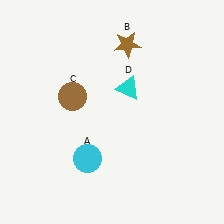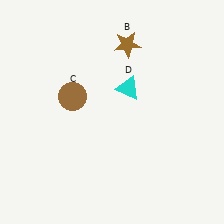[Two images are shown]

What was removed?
The cyan circle (A) was removed in Image 2.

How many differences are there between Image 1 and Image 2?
There is 1 difference between the two images.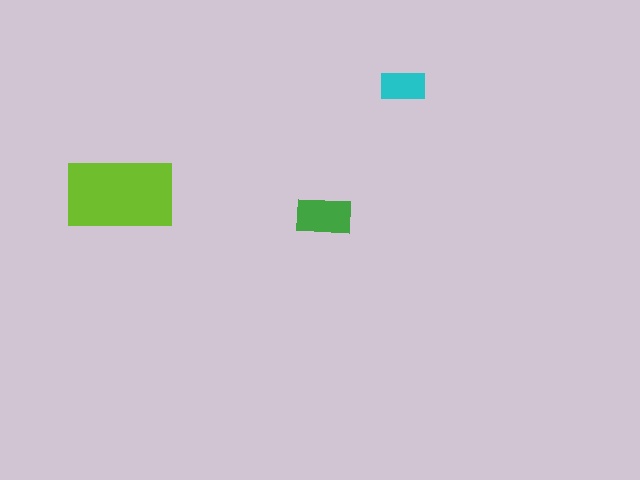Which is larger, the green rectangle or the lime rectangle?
The lime one.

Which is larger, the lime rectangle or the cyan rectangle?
The lime one.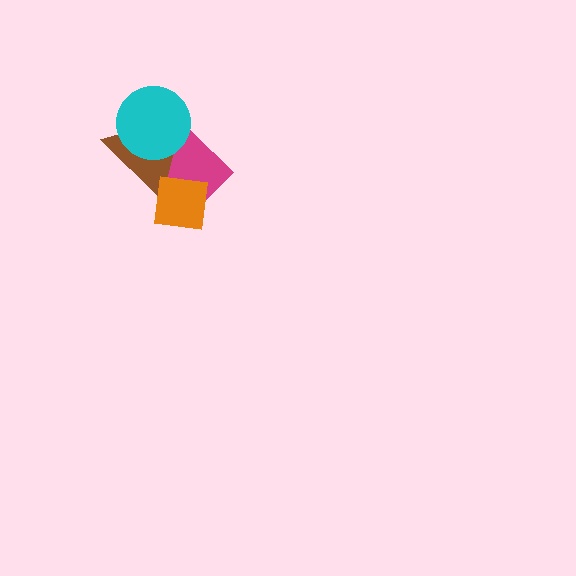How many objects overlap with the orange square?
2 objects overlap with the orange square.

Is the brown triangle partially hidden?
Yes, it is partially covered by another shape.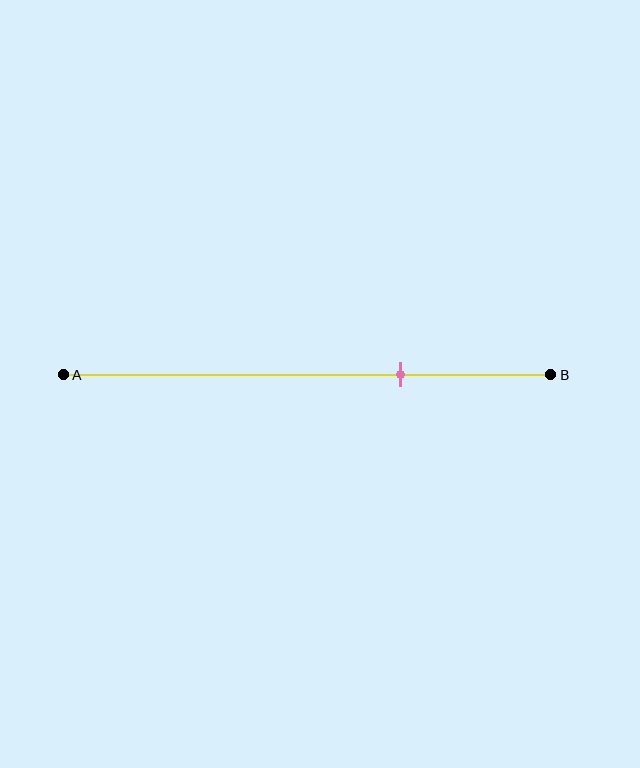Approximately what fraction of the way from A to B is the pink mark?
The pink mark is approximately 70% of the way from A to B.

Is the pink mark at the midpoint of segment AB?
No, the mark is at about 70% from A, not at the 50% midpoint.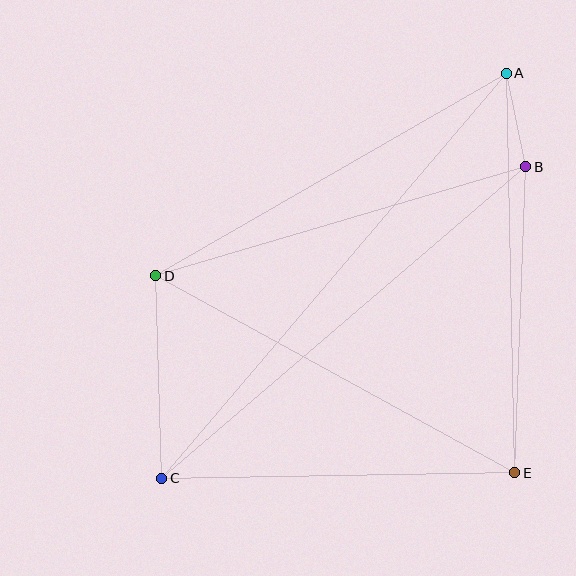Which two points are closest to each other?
Points A and B are closest to each other.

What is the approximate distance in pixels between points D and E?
The distance between D and E is approximately 410 pixels.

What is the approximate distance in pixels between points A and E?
The distance between A and E is approximately 400 pixels.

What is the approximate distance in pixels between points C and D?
The distance between C and D is approximately 202 pixels.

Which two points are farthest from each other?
Points A and C are farthest from each other.